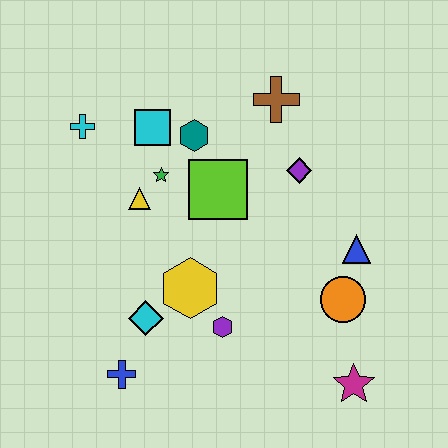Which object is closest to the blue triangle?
The orange circle is closest to the blue triangle.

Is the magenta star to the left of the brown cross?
No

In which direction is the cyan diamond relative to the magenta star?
The cyan diamond is to the left of the magenta star.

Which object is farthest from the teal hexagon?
The magenta star is farthest from the teal hexagon.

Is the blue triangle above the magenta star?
Yes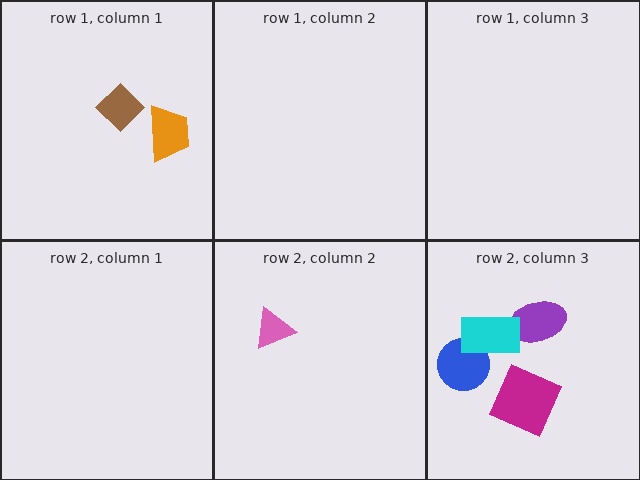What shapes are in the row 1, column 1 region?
The brown diamond, the orange trapezoid.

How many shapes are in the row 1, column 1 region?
2.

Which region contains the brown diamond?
The row 1, column 1 region.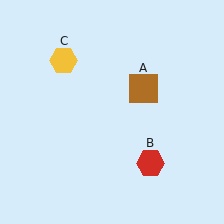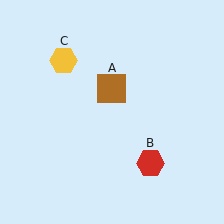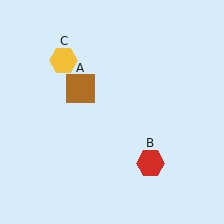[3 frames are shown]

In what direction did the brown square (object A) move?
The brown square (object A) moved left.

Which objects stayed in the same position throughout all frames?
Red hexagon (object B) and yellow hexagon (object C) remained stationary.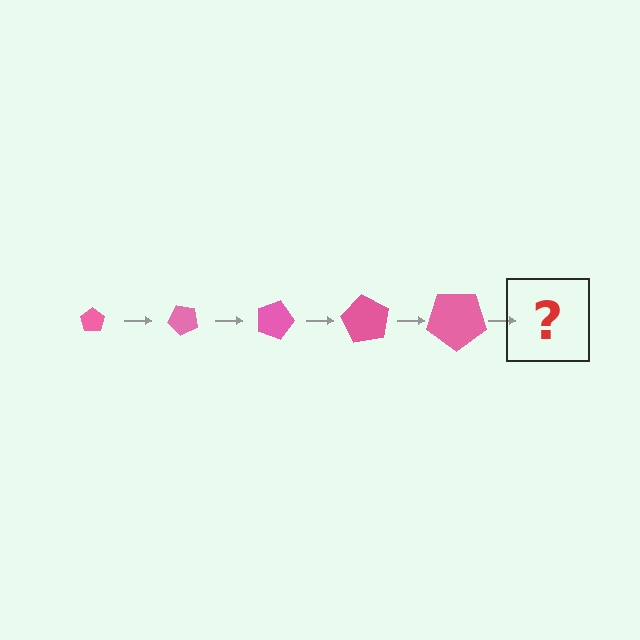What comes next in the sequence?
The next element should be a pentagon, larger than the previous one and rotated 225 degrees from the start.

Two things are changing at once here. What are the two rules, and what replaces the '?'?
The two rules are that the pentagon grows larger each step and it rotates 45 degrees each step. The '?' should be a pentagon, larger than the previous one and rotated 225 degrees from the start.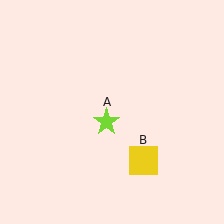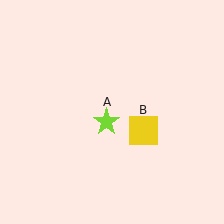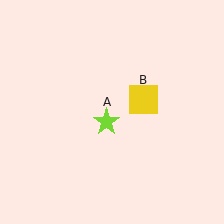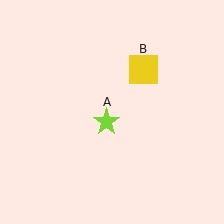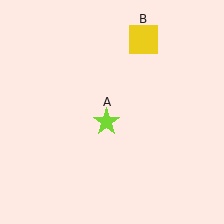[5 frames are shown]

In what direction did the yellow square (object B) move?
The yellow square (object B) moved up.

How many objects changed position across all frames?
1 object changed position: yellow square (object B).